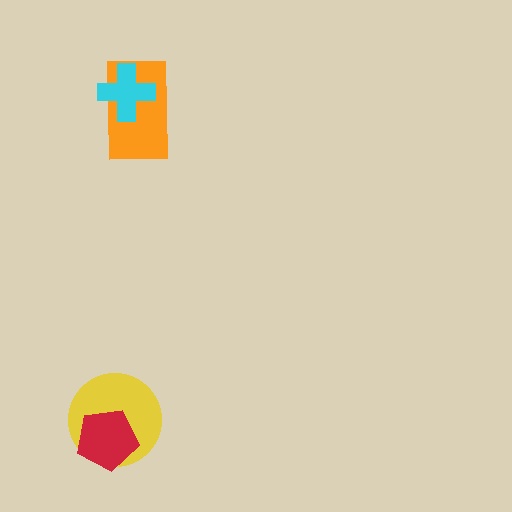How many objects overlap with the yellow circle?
1 object overlaps with the yellow circle.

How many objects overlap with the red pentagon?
1 object overlaps with the red pentagon.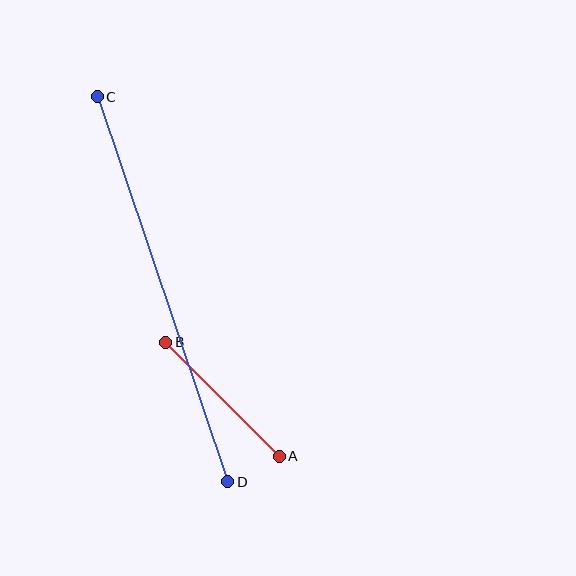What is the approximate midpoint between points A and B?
The midpoint is at approximately (223, 399) pixels.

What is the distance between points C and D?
The distance is approximately 406 pixels.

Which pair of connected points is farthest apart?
Points C and D are farthest apart.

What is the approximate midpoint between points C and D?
The midpoint is at approximately (162, 289) pixels.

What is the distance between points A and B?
The distance is approximately 161 pixels.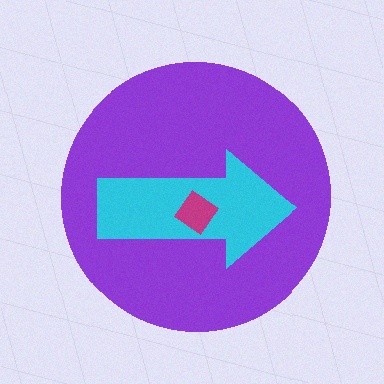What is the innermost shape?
The magenta diamond.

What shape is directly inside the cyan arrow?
The magenta diamond.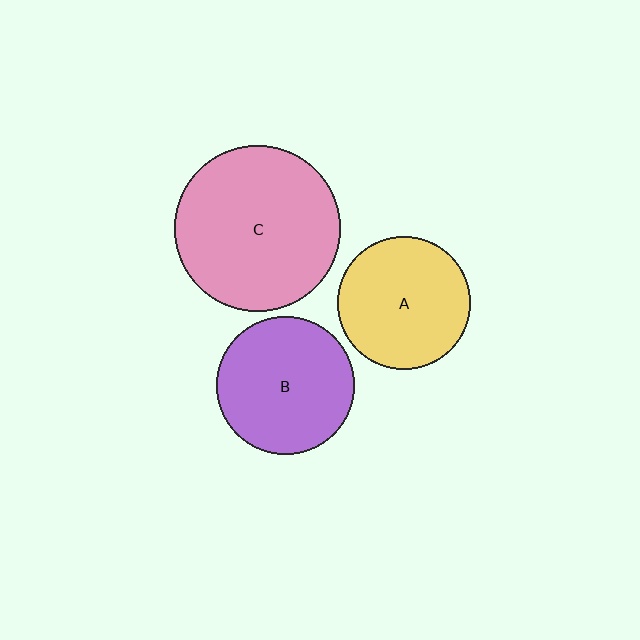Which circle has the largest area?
Circle C (pink).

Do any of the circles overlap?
No, none of the circles overlap.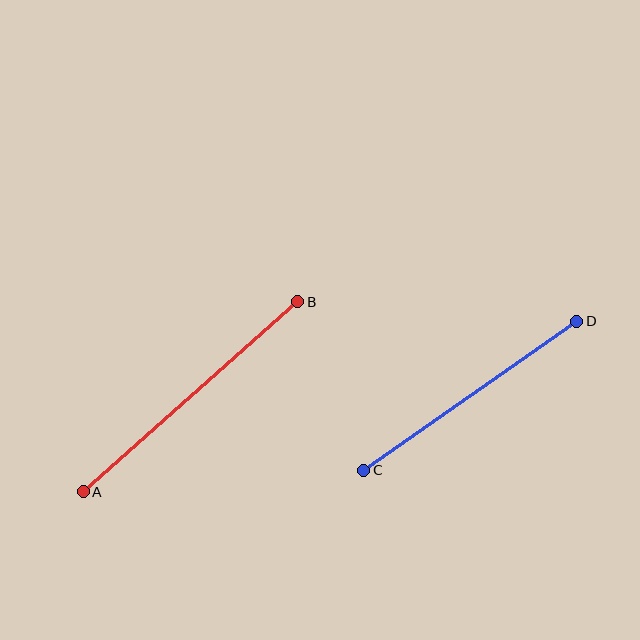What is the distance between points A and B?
The distance is approximately 287 pixels.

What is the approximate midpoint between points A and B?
The midpoint is at approximately (191, 397) pixels.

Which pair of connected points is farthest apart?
Points A and B are farthest apart.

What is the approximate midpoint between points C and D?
The midpoint is at approximately (470, 396) pixels.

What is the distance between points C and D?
The distance is approximately 260 pixels.